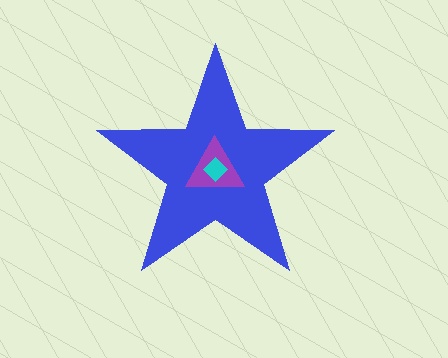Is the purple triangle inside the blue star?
Yes.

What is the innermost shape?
The cyan diamond.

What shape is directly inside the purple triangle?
The cyan diamond.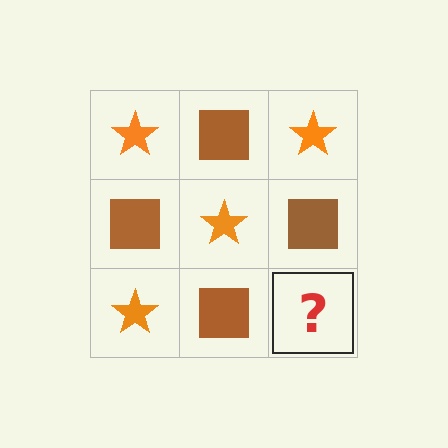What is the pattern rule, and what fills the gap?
The rule is that it alternates orange star and brown square in a checkerboard pattern. The gap should be filled with an orange star.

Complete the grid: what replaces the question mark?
The question mark should be replaced with an orange star.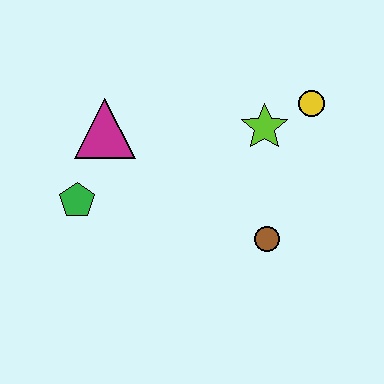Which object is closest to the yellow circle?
The lime star is closest to the yellow circle.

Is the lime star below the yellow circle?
Yes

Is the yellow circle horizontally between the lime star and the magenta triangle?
No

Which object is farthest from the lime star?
The green pentagon is farthest from the lime star.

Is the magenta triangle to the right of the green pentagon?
Yes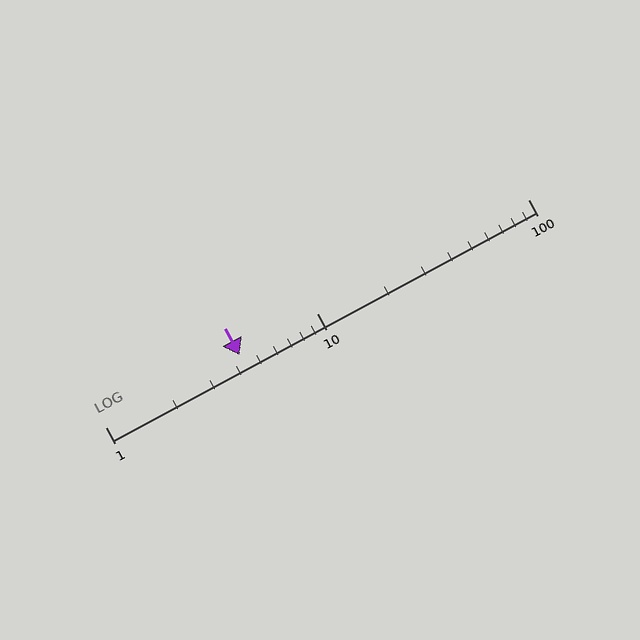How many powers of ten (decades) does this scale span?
The scale spans 2 decades, from 1 to 100.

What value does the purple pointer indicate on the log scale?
The pointer indicates approximately 4.3.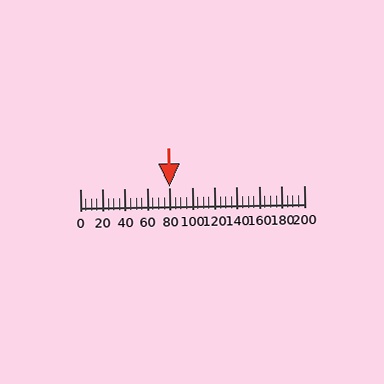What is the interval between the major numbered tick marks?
The major tick marks are spaced 20 units apart.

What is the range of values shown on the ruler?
The ruler shows values from 0 to 200.